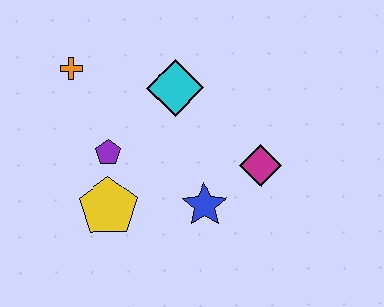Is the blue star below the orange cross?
Yes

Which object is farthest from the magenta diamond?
The orange cross is farthest from the magenta diamond.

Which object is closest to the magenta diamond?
The blue star is closest to the magenta diamond.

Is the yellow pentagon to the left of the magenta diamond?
Yes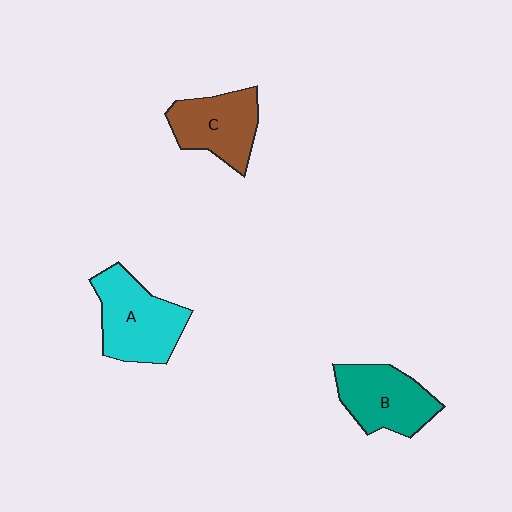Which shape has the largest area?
Shape A (cyan).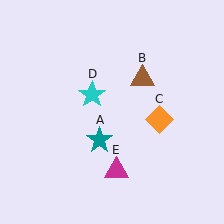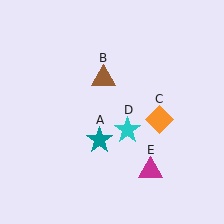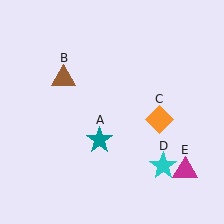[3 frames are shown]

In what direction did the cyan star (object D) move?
The cyan star (object D) moved down and to the right.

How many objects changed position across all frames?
3 objects changed position: brown triangle (object B), cyan star (object D), magenta triangle (object E).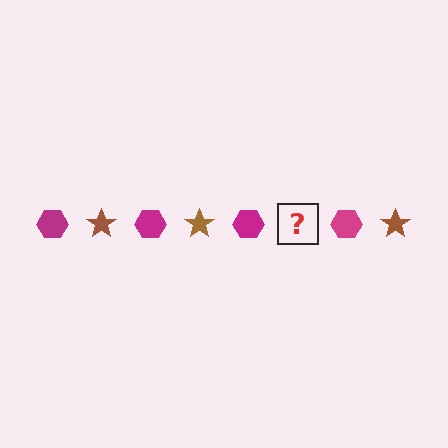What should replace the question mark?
The question mark should be replaced with a brown star.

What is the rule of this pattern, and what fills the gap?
The rule is that the pattern alternates between magenta hexagon and brown star. The gap should be filled with a brown star.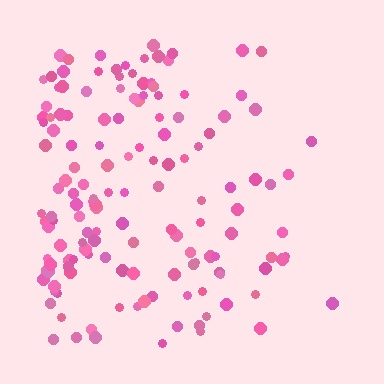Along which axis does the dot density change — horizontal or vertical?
Horizontal.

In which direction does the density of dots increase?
From right to left, with the left side densest.